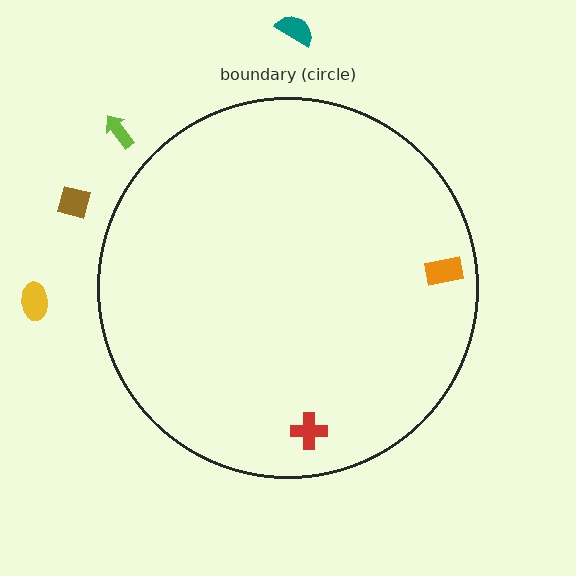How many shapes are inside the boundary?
2 inside, 4 outside.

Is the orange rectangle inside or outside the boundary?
Inside.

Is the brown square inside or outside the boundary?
Outside.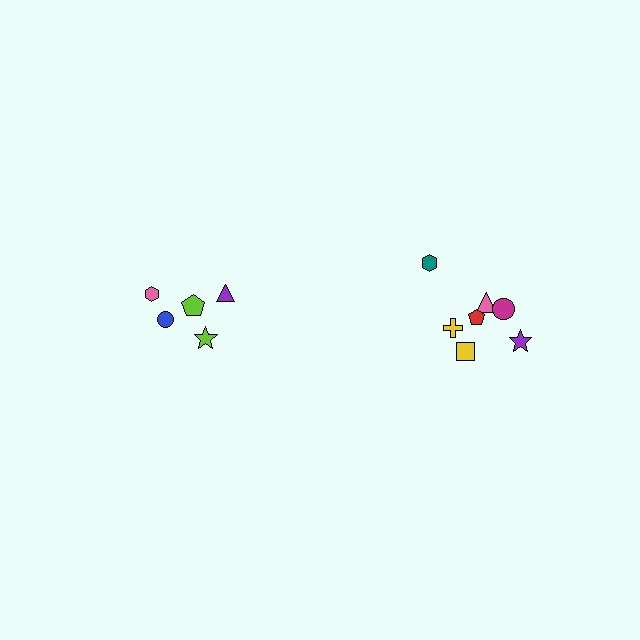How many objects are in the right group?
There are 7 objects.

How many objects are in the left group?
There are 5 objects.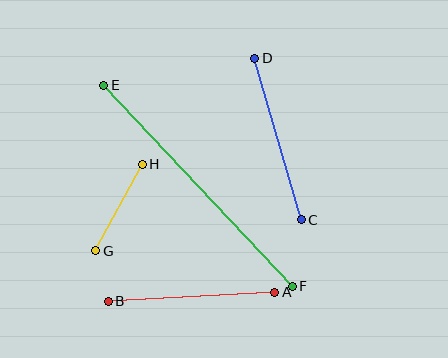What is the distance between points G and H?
The distance is approximately 98 pixels.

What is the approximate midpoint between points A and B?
The midpoint is at approximately (192, 297) pixels.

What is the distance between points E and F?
The distance is approximately 276 pixels.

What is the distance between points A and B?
The distance is approximately 167 pixels.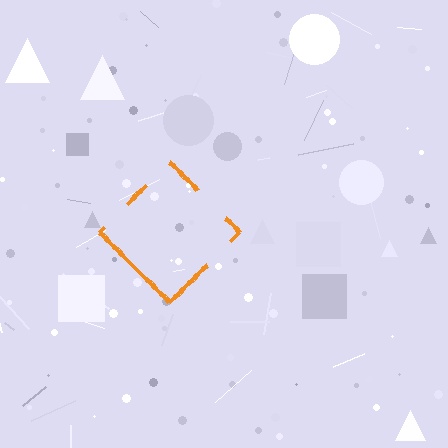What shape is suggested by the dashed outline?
The dashed outline suggests a diamond.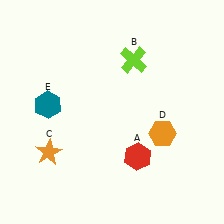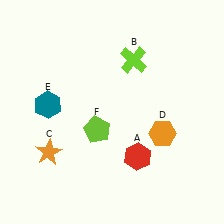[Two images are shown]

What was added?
A lime pentagon (F) was added in Image 2.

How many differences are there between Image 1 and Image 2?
There is 1 difference between the two images.